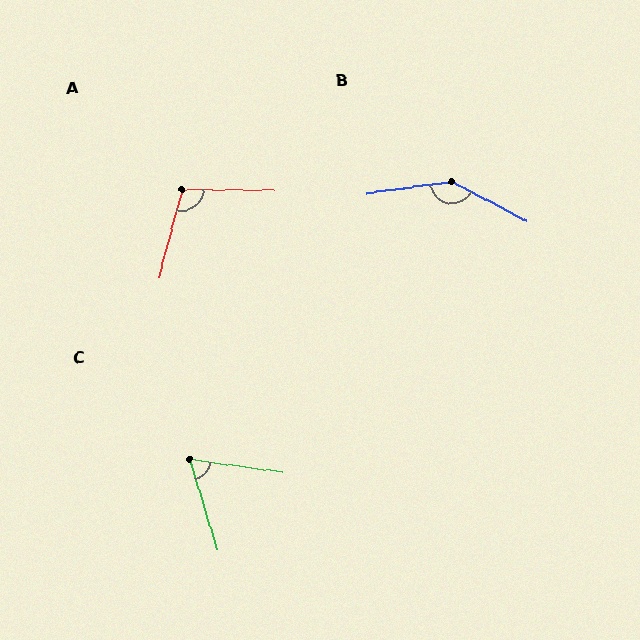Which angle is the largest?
B, at approximately 144 degrees.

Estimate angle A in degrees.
Approximately 104 degrees.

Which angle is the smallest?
C, at approximately 65 degrees.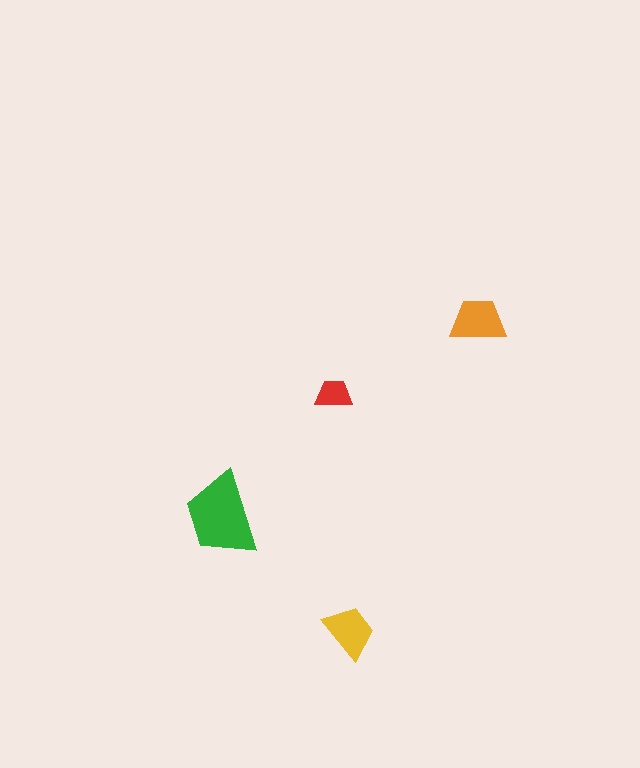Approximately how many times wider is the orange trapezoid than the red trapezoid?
About 1.5 times wider.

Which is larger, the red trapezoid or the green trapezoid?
The green one.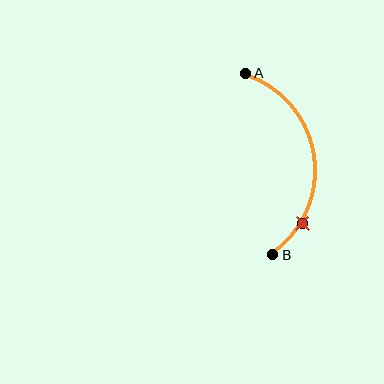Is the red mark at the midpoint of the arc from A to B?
No. The red mark lies on the arc but is closer to endpoint B. The arc midpoint would be at the point on the curve equidistant along the arc from both A and B.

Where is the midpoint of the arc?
The arc midpoint is the point on the curve farthest from the straight line joining A and B. It sits to the right of that line.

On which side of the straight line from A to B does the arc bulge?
The arc bulges to the right of the straight line connecting A and B.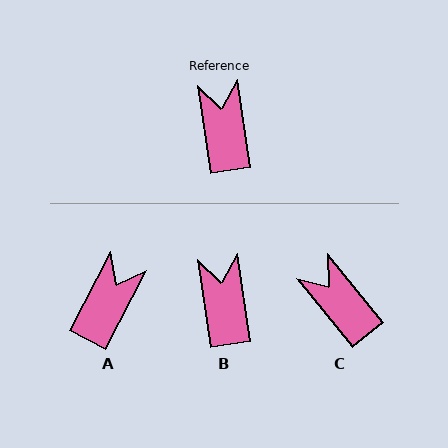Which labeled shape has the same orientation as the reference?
B.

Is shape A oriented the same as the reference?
No, it is off by about 35 degrees.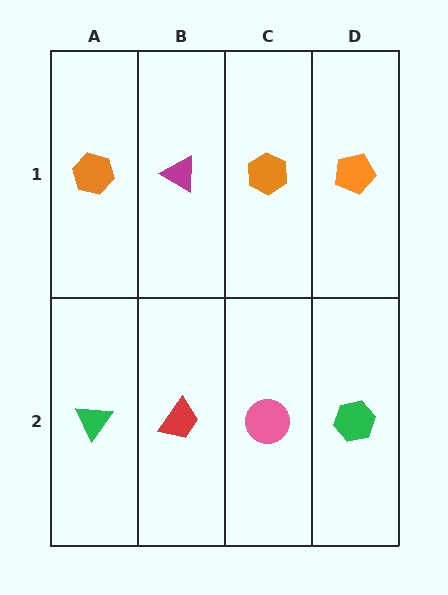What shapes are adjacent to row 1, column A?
A green triangle (row 2, column A), a magenta triangle (row 1, column B).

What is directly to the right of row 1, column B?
An orange hexagon.